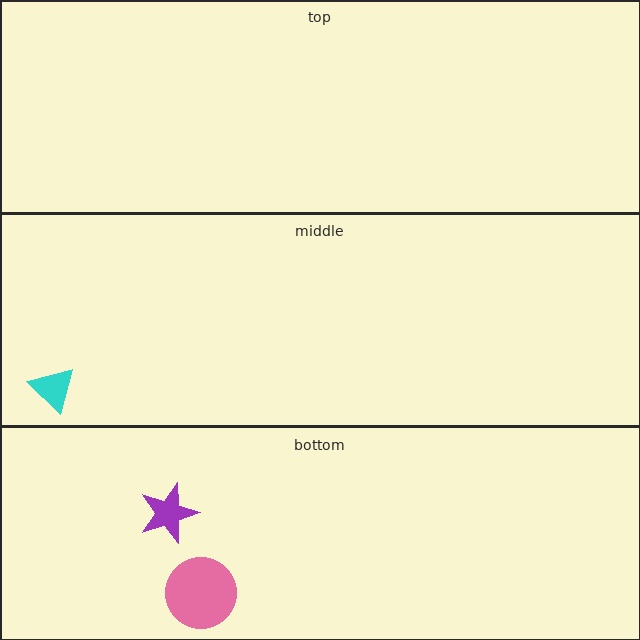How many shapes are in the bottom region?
2.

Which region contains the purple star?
The bottom region.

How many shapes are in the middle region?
1.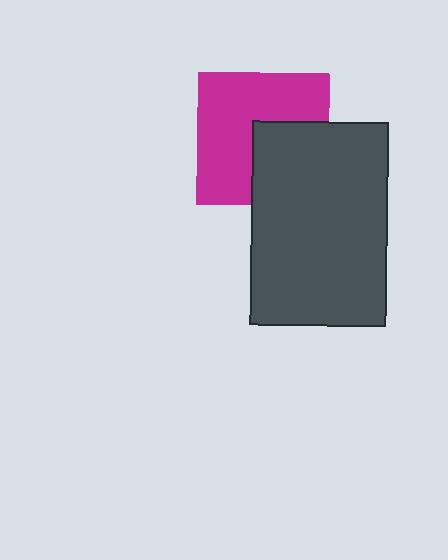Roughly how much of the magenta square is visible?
About half of it is visible (roughly 62%).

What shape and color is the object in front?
The object in front is a dark gray rectangle.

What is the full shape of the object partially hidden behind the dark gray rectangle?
The partially hidden object is a magenta square.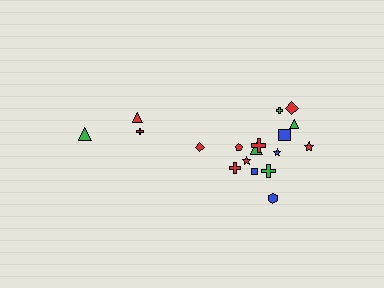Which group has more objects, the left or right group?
The right group.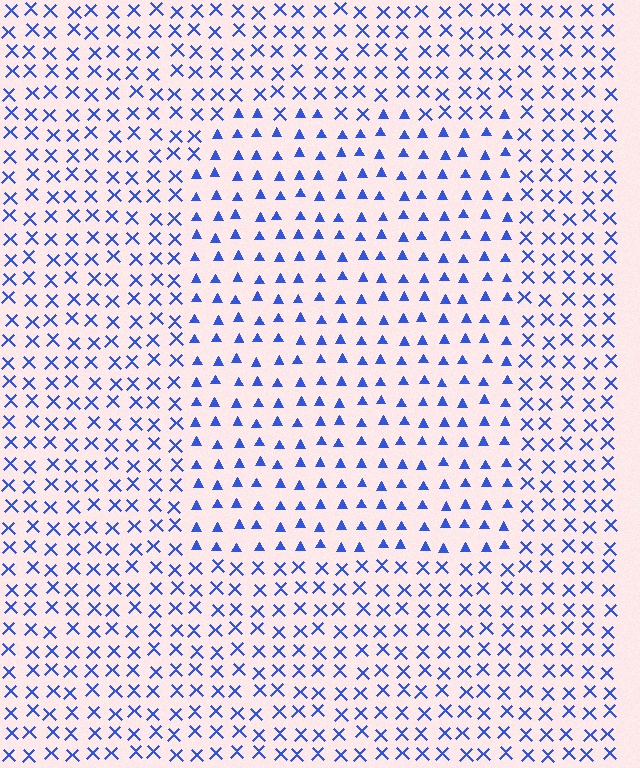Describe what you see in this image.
The image is filled with small blue elements arranged in a uniform grid. A rectangle-shaped region contains triangles, while the surrounding area contains X marks. The boundary is defined purely by the change in element shape.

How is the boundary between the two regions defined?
The boundary is defined by a change in element shape: triangles inside vs. X marks outside. All elements share the same color and spacing.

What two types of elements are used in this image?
The image uses triangles inside the rectangle region and X marks outside it.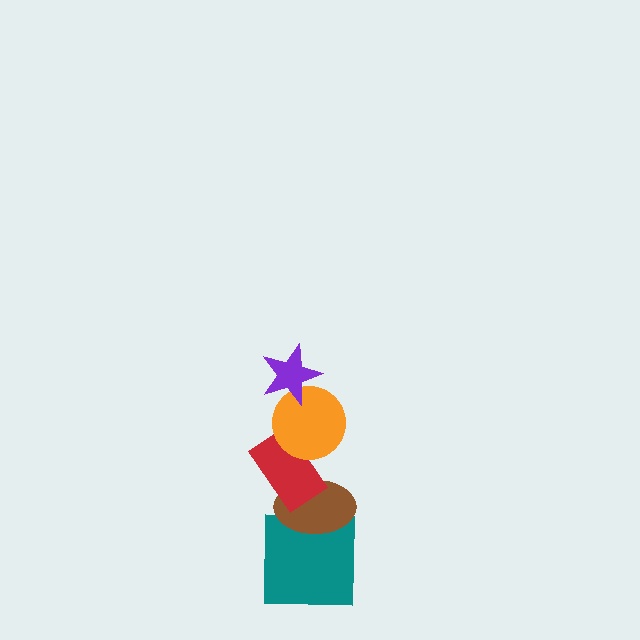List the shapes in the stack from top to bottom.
From top to bottom: the purple star, the orange circle, the red rectangle, the brown ellipse, the teal square.